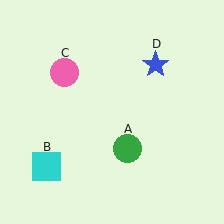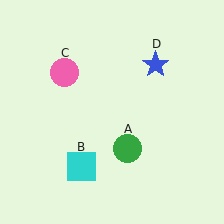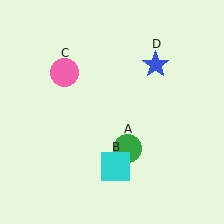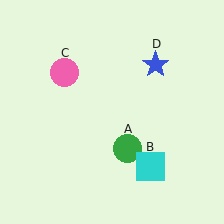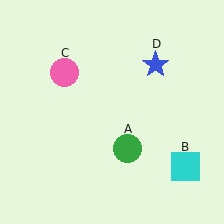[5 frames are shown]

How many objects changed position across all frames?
1 object changed position: cyan square (object B).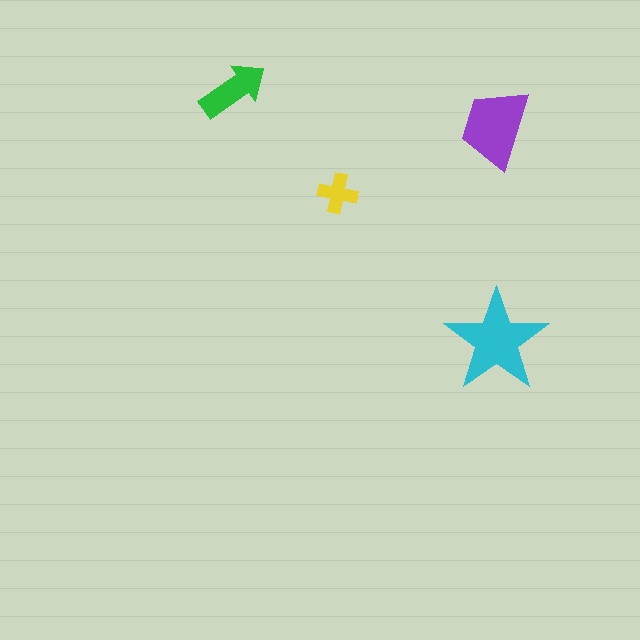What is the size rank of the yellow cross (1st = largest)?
4th.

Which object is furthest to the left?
The green arrow is leftmost.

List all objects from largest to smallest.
The cyan star, the purple trapezoid, the green arrow, the yellow cross.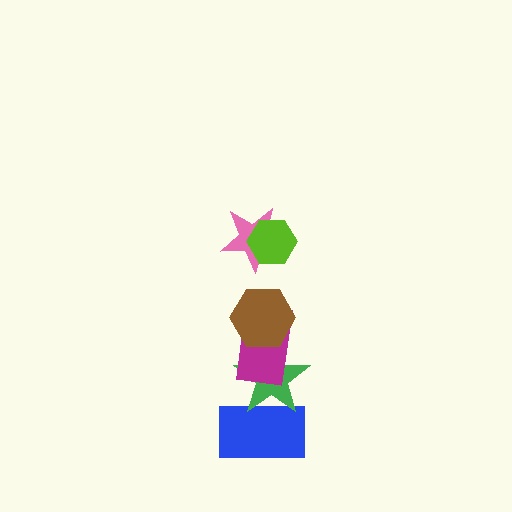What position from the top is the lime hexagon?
The lime hexagon is 1st from the top.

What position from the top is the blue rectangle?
The blue rectangle is 6th from the top.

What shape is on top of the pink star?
The lime hexagon is on top of the pink star.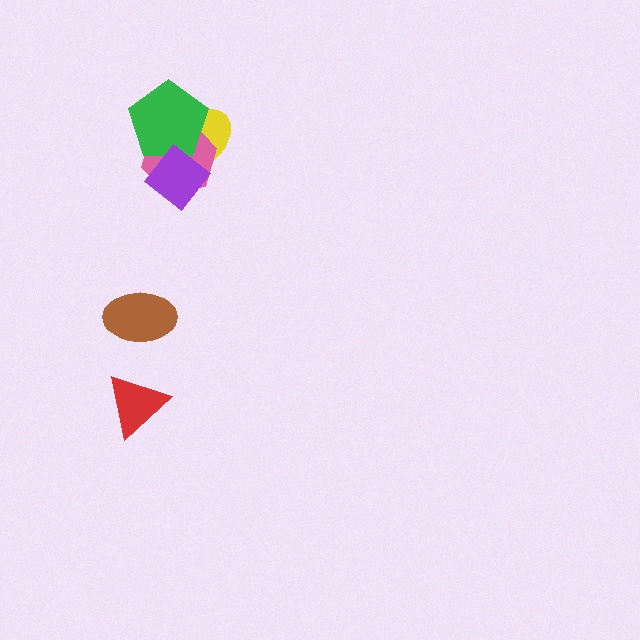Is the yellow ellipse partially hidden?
Yes, it is partially covered by another shape.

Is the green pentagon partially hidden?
Yes, it is partially covered by another shape.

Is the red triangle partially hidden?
No, no other shape covers it.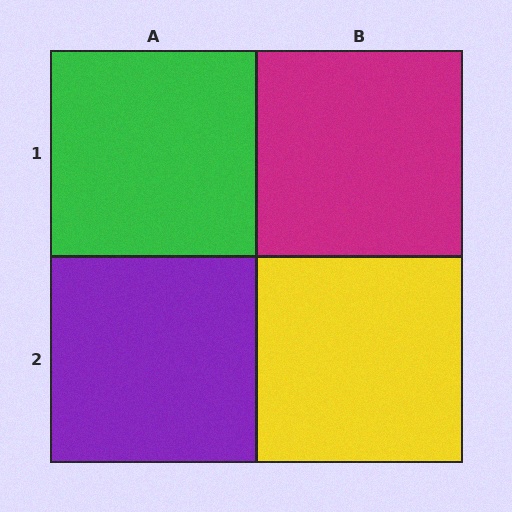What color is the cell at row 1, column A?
Green.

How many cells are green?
1 cell is green.